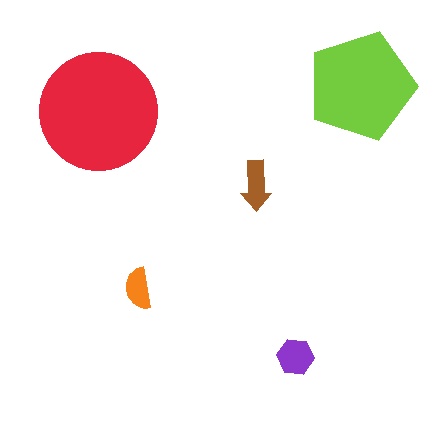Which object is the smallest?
The orange semicircle.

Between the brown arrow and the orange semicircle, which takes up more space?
The brown arrow.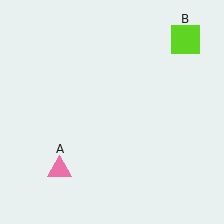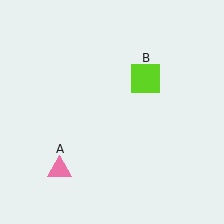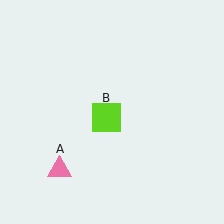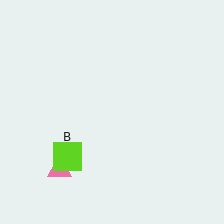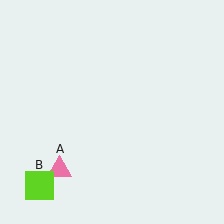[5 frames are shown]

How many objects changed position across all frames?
1 object changed position: lime square (object B).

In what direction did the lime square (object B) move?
The lime square (object B) moved down and to the left.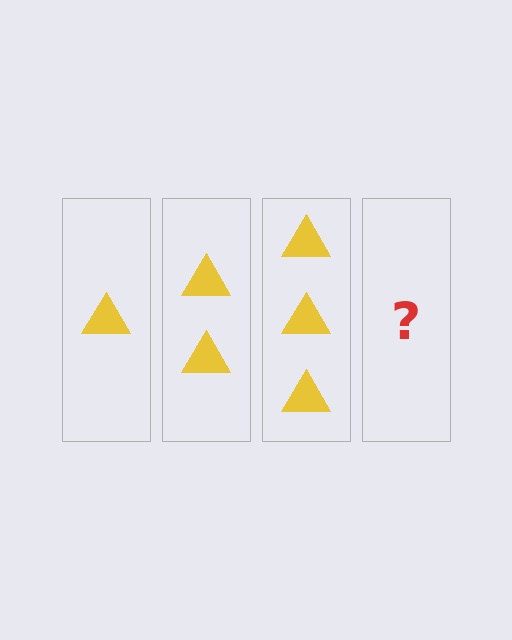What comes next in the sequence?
The next element should be 4 triangles.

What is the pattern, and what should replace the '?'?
The pattern is that each step adds one more triangle. The '?' should be 4 triangles.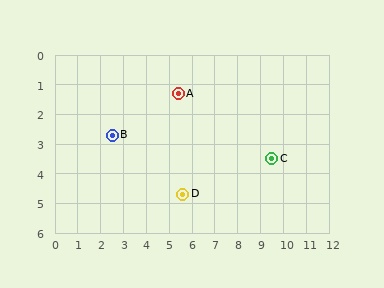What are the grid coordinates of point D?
Point D is at approximately (5.6, 4.7).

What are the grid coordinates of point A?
Point A is at approximately (5.4, 1.3).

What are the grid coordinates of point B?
Point B is at approximately (2.5, 2.7).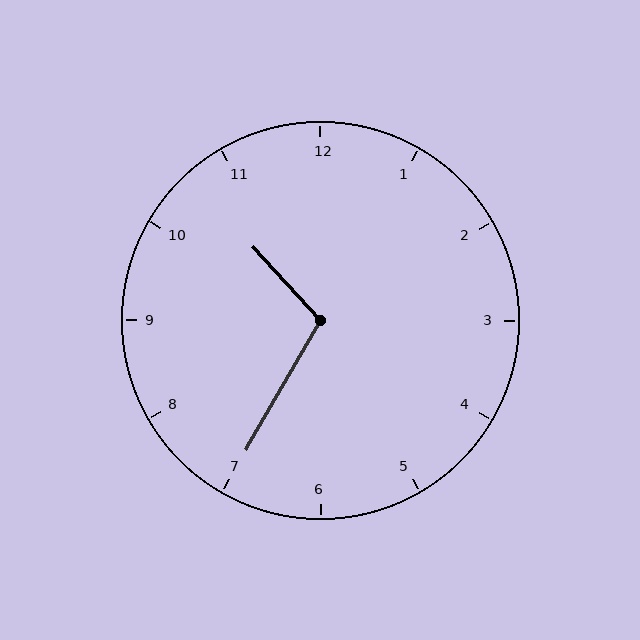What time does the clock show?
10:35.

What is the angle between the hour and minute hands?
Approximately 108 degrees.